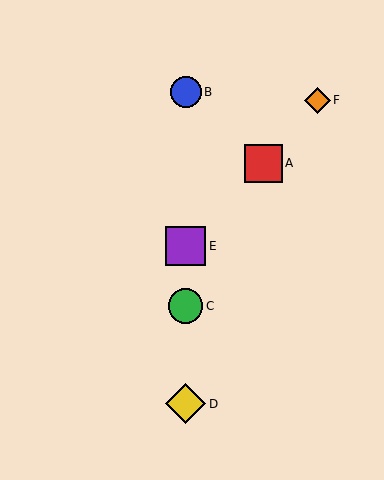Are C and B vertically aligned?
Yes, both are at x≈186.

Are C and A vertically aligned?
No, C is at x≈186 and A is at x≈263.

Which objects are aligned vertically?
Objects B, C, D, E are aligned vertically.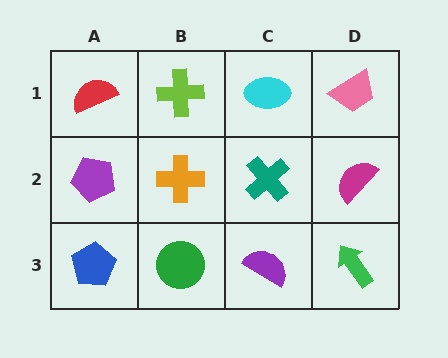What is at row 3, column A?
A blue pentagon.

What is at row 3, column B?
A green circle.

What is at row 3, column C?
A purple semicircle.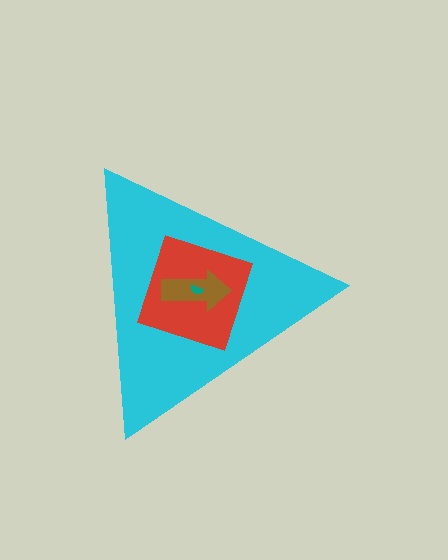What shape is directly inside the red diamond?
The brown arrow.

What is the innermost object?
The teal semicircle.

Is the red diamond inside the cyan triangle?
Yes.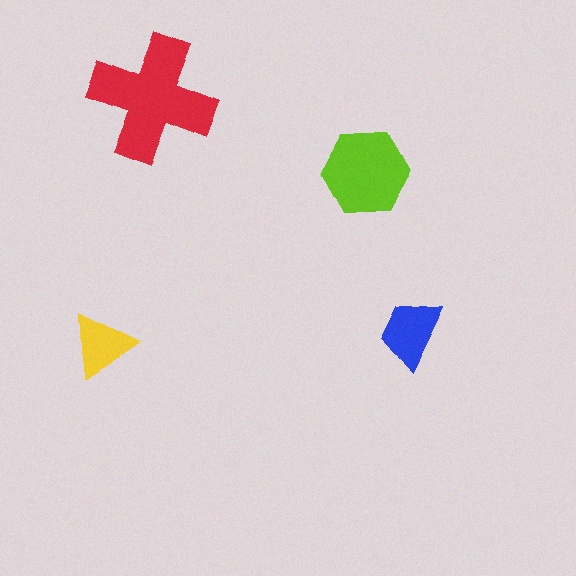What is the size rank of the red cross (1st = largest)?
1st.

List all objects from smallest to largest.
The yellow triangle, the blue trapezoid, the lime hexagon, the red cross.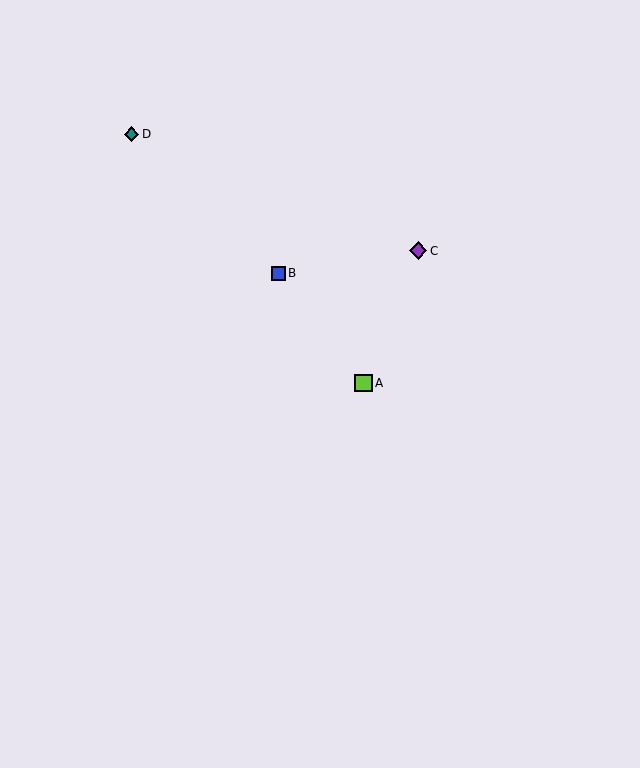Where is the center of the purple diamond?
The center of the purple diamond is at (418, 251).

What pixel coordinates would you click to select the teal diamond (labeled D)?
Click at (131, 134) to select the teal diamond D.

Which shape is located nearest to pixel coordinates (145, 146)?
The teal diamond (labeled D) at (131, 134) is nearest to that location.